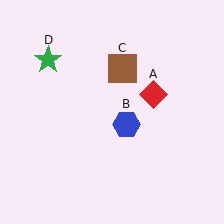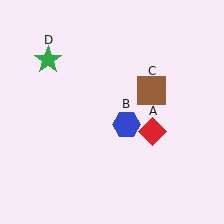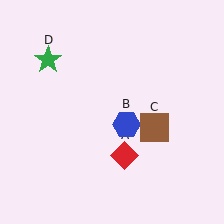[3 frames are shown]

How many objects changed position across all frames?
2 objects changed position: red diamond (object A), brown square (object C).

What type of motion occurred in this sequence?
The red diamond (object A), brown square (object C) rotated clockwise around the center of the scene.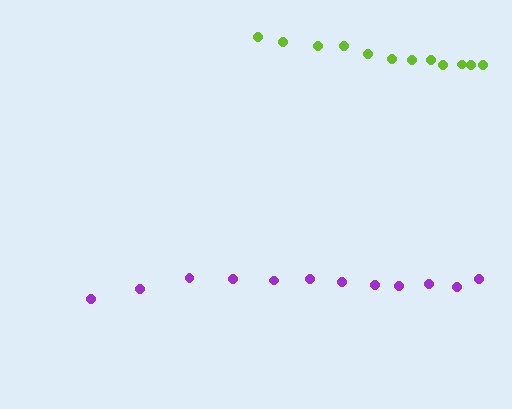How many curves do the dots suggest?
There are 2 distinct paths.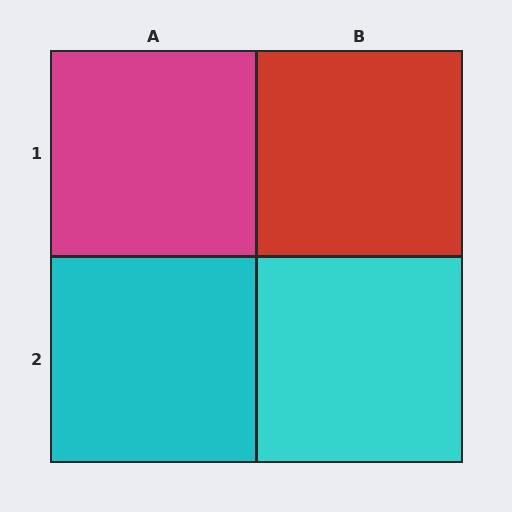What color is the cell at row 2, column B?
Cyan.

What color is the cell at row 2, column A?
Cyan.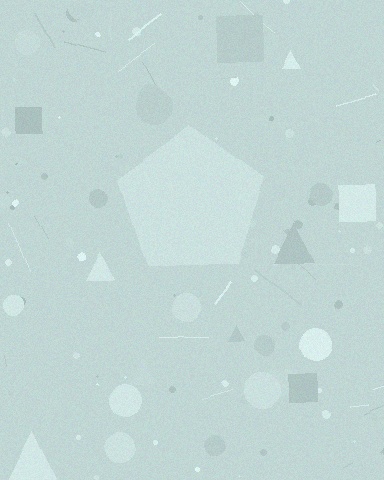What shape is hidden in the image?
A pentagon is hidden in the image.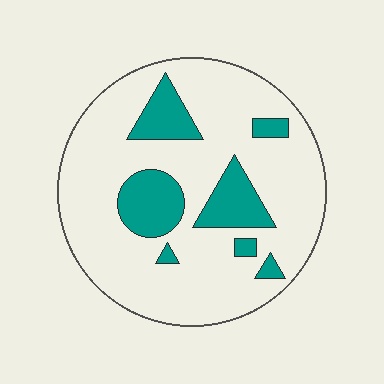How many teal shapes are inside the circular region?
7.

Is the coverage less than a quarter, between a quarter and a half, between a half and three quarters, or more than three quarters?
Less than a quarter.